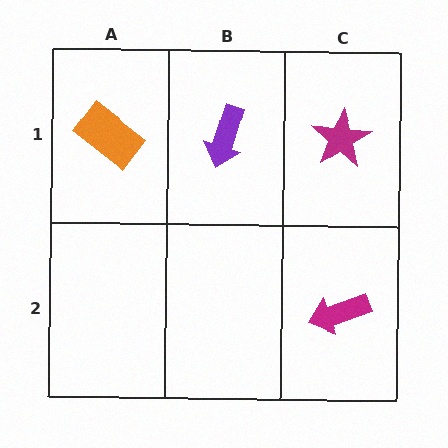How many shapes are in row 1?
3 shapes.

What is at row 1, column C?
A magenta star.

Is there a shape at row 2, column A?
No, that cell is empty.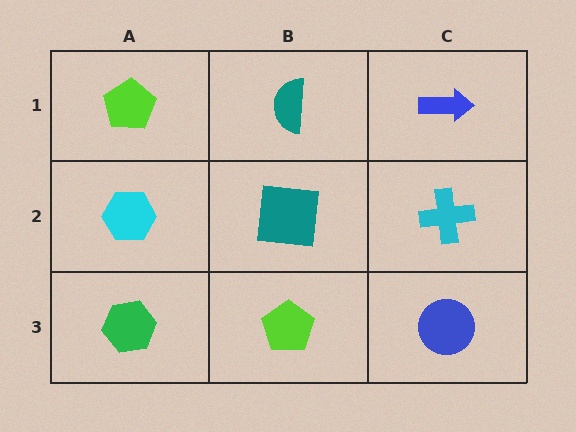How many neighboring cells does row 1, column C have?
2.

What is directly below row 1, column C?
A cyan cross.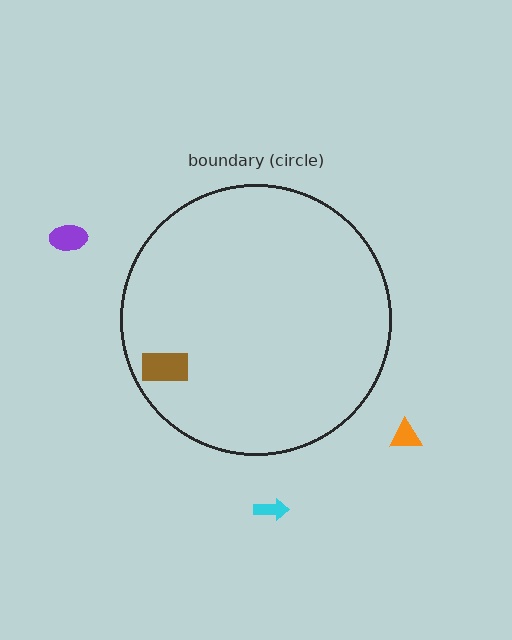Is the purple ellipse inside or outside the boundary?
Outside.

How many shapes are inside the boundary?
1 inside, 3 outside.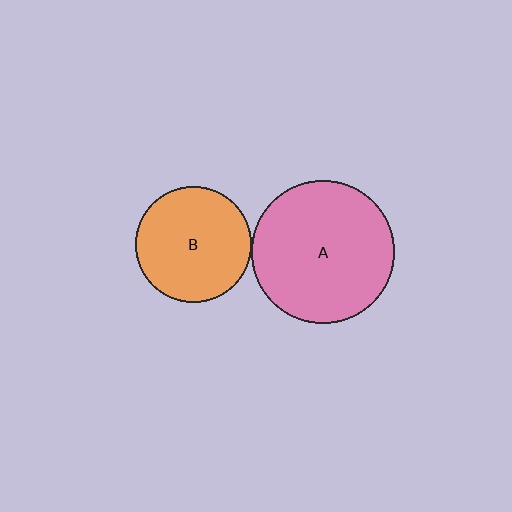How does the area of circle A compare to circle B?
Approximately 1.5 times.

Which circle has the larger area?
Circle A (pink).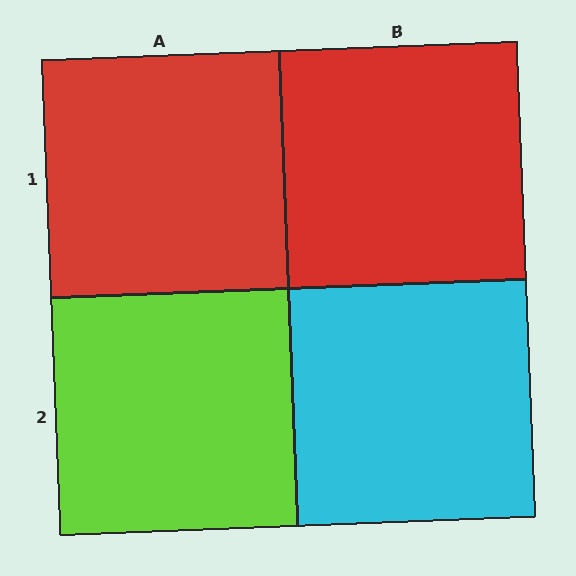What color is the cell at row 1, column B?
Red.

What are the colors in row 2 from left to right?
Lime, cyan.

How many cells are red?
2 cells are red.